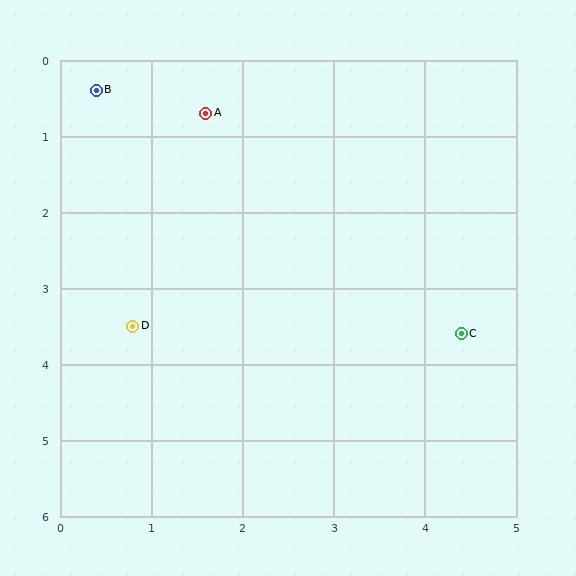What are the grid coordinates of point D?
Point D is at approximately (0.8, 3.5).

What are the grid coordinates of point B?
Point B is at approximately (0.4, 0.4).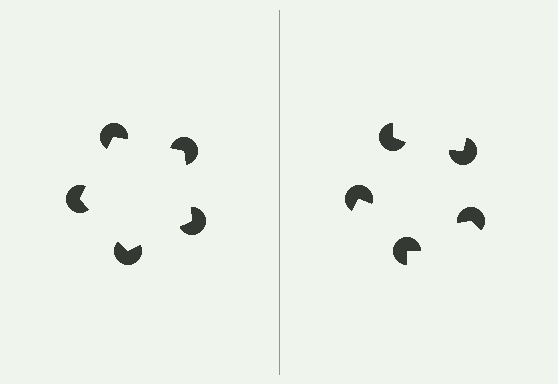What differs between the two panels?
The pac-man discs are positioned identically on both sides; only the wedge orientations differ. On the left they align to a pentagon; on the right they are misaligned.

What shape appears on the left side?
An illusory pentagon.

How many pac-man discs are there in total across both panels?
10 — 5 on each side.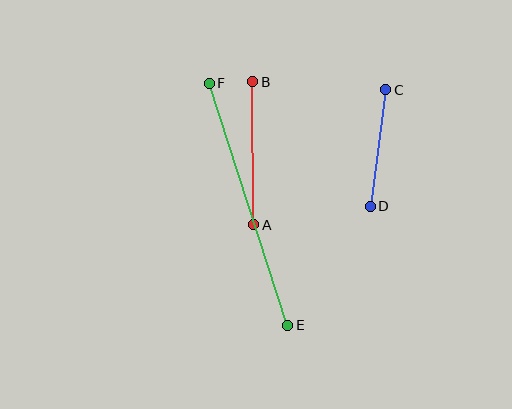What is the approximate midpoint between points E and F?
The midpoint is at approximately (249, 204) pixels.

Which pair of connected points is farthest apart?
Points E and F are farthest apart.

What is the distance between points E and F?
The distance is approximately 254 pixels.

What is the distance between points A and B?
The distance is approximately 143 pixels.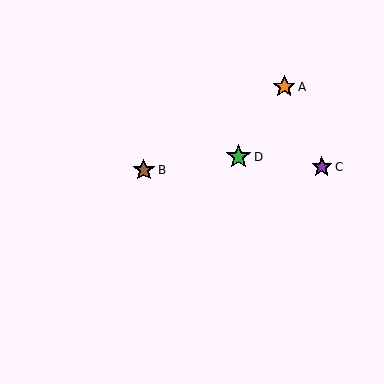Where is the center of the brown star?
The center of the brown star is at (144, 170).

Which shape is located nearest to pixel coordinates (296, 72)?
The orange star (labeled A) at (284, 87) is nearest to that location.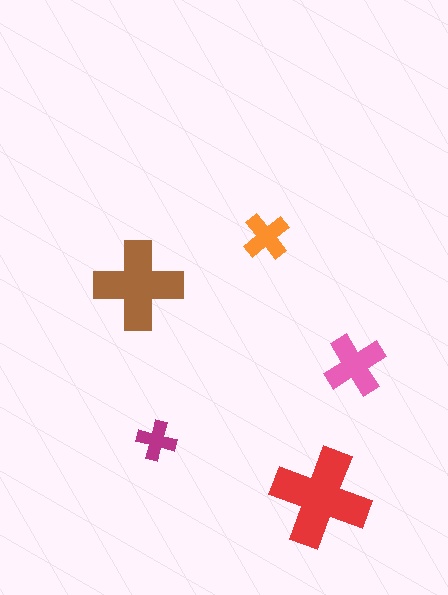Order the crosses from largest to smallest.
the red one, the brown one, the pink one, the orange one, the magenta one.